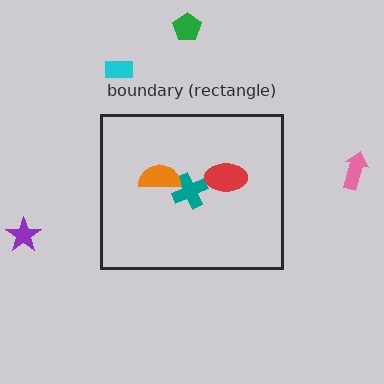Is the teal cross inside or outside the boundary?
Inside.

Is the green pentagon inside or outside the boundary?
Outside.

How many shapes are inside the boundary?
3 inside, 4 outside.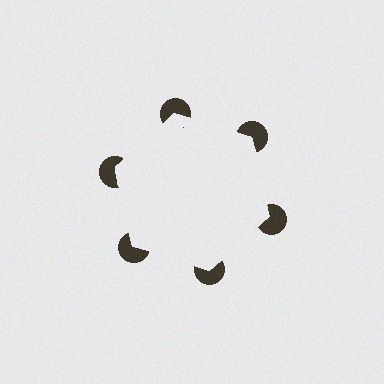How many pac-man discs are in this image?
There are 6 — one at each vertex of the illusory hexagon.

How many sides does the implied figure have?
6 sides.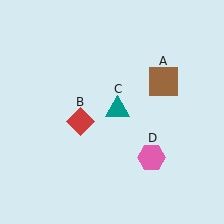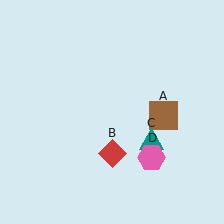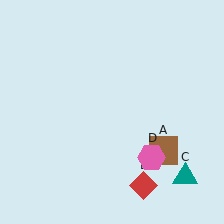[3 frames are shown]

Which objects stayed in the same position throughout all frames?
Pink hexagon (object D) remained stationary.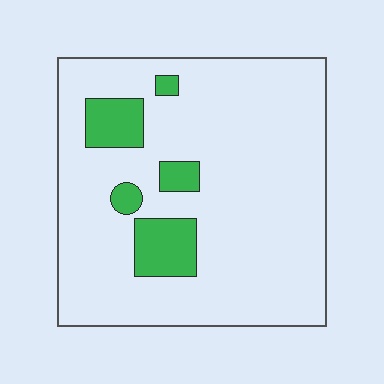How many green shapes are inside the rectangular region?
5.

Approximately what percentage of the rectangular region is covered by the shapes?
Approximately 15%.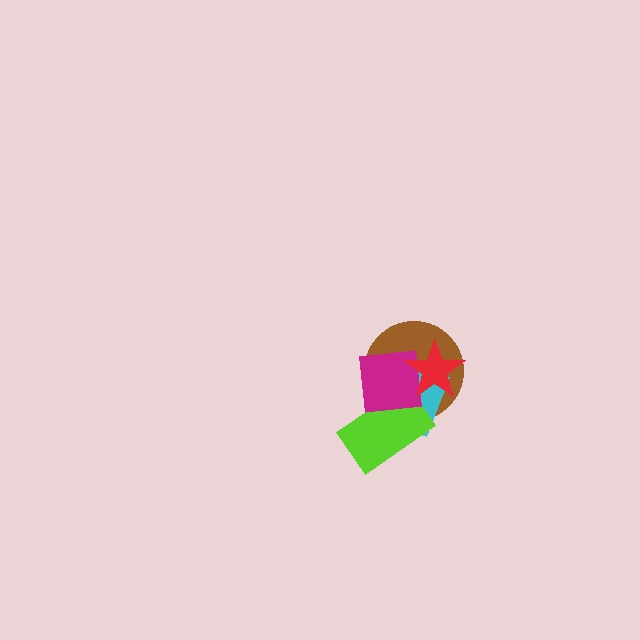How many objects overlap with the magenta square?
4 objects overlap with the magenta square.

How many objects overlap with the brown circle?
4 objects overlap with the brown circle.